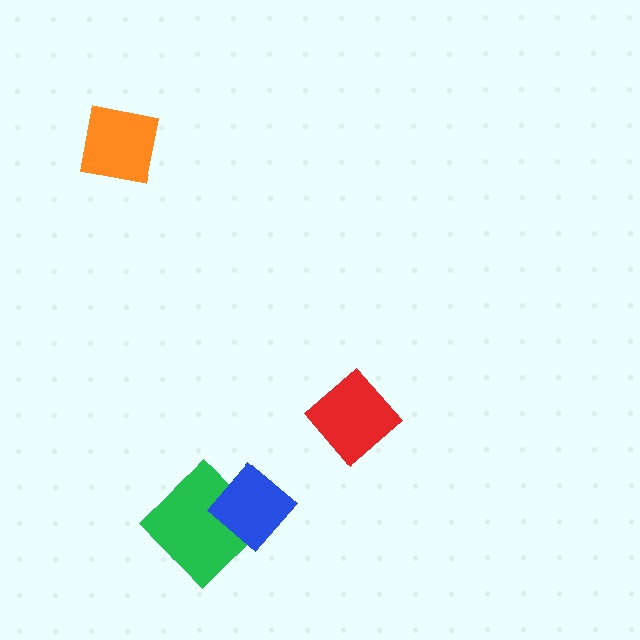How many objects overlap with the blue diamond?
1 object overlaps with the blue diamond.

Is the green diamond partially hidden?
Yes, it is partially covered by another shape.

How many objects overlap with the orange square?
0 objects overlap with the orange square.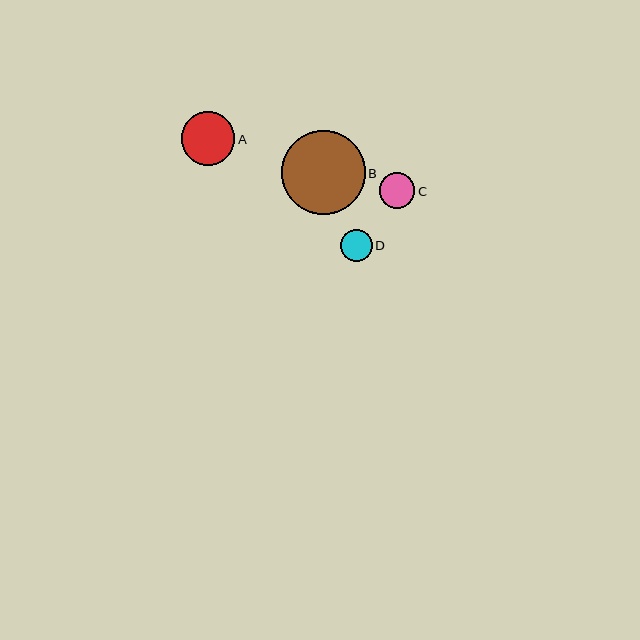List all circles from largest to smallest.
From largest to smallest: B, A, C, D.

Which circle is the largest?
Circle B is the largest with a size of approximately 84 pixels.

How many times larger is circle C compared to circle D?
Circle C is approximately 1.1 times the size of circle D.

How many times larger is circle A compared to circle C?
Circle A is approximately 1.5 times the size of circle C.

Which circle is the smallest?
Circle D is the smallest with a size of approximately 32 pixels.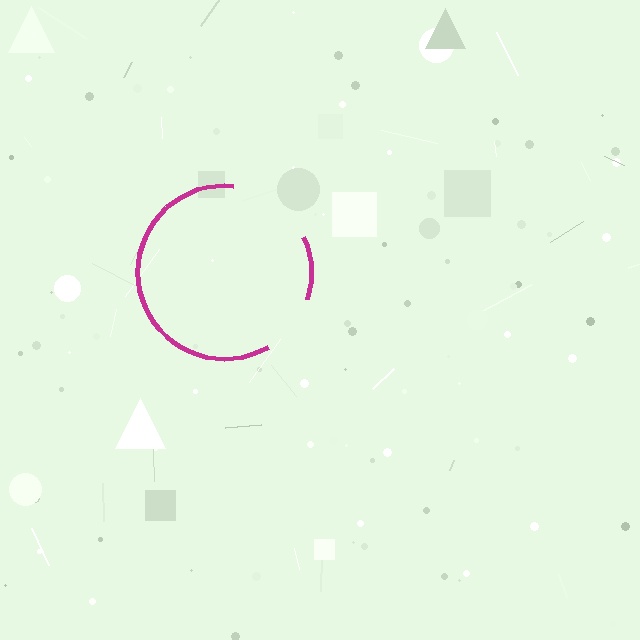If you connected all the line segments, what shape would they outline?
They would outline a circle.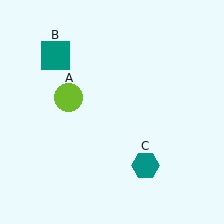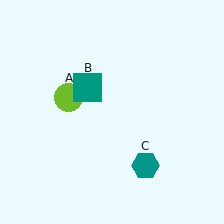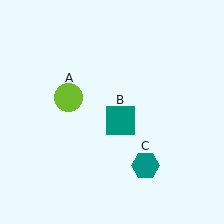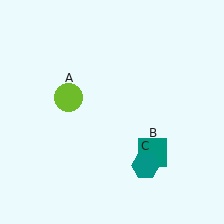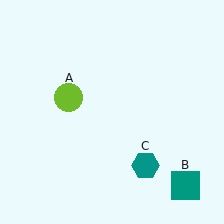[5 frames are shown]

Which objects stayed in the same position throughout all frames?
Lime circle (object A) and teal hexagon (object C) remained stationary.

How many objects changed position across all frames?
1 object changed position: teal square (object B).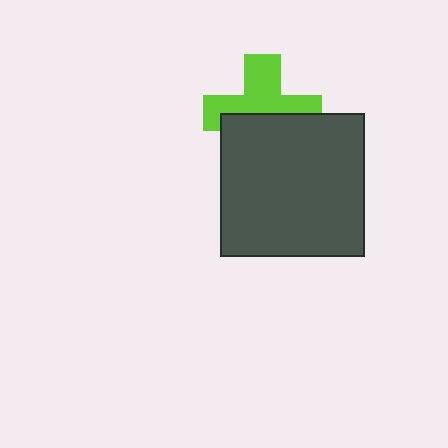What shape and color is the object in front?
The object in front is a dark gray square.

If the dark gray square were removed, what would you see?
You would see the complete lime cross.